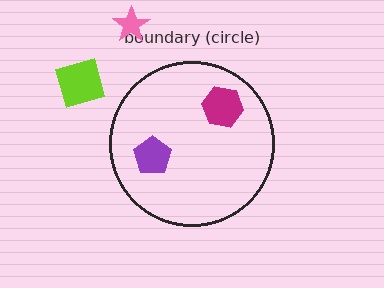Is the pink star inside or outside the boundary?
Outside.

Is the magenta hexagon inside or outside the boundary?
Inside.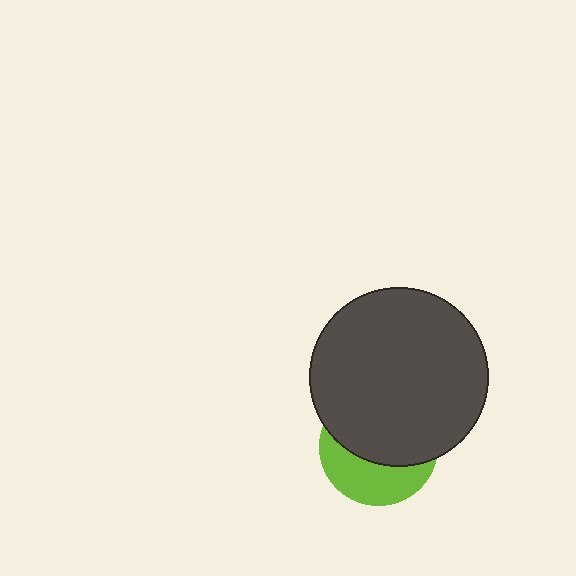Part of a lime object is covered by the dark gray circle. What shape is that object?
It is a circle.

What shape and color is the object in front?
The object in front is a dark gray circle.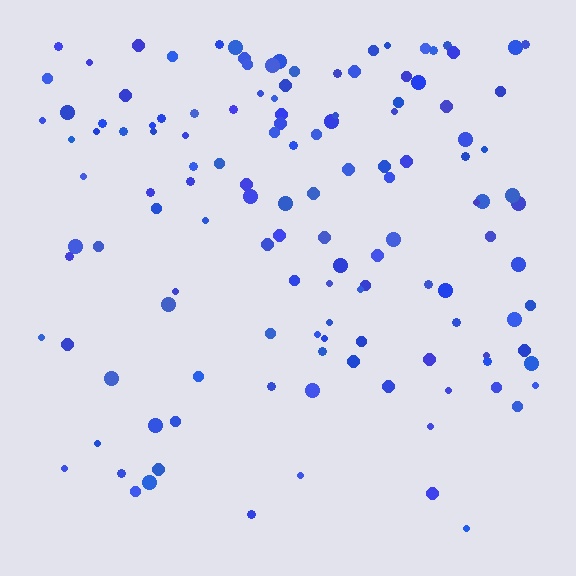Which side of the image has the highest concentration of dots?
The top.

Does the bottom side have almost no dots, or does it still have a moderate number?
Still a moderate number, just noticeably fewer than the top.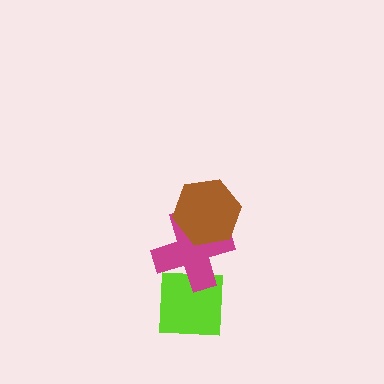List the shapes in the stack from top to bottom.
From top to bottom: the brown hexagon, the magenta cross, the lime square.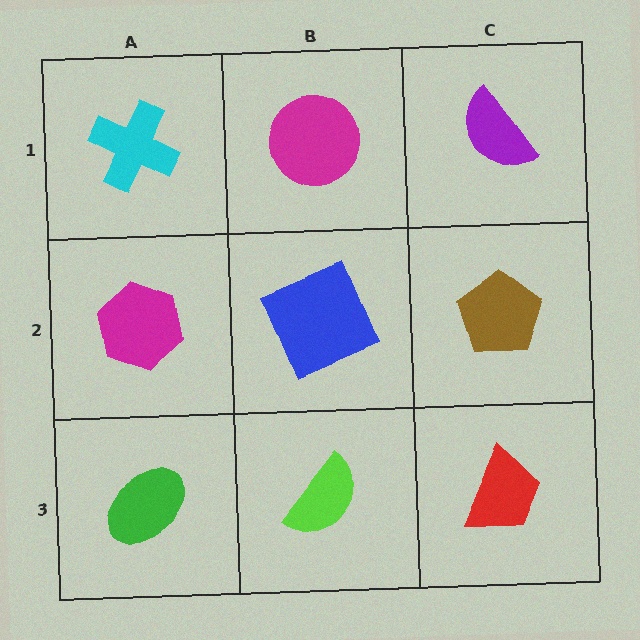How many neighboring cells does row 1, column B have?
3.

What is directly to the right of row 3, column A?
A lime semicircle.